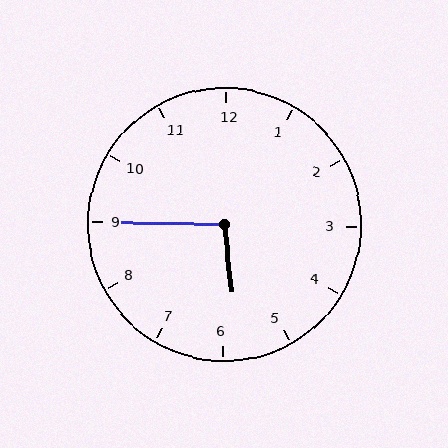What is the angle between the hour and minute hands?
Approximately 98 degrees.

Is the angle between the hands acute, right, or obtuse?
It is obtuse.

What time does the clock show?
5:45.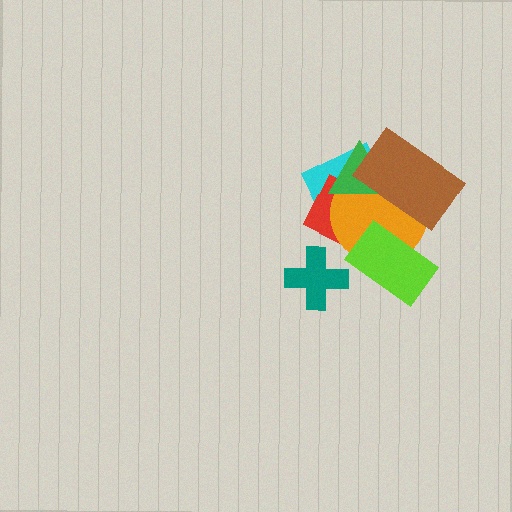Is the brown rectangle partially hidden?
No, no other shape covers it.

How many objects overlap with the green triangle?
4 objects overlap with the green triangle.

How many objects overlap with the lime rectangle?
1 object overlaps with the lime rectangle.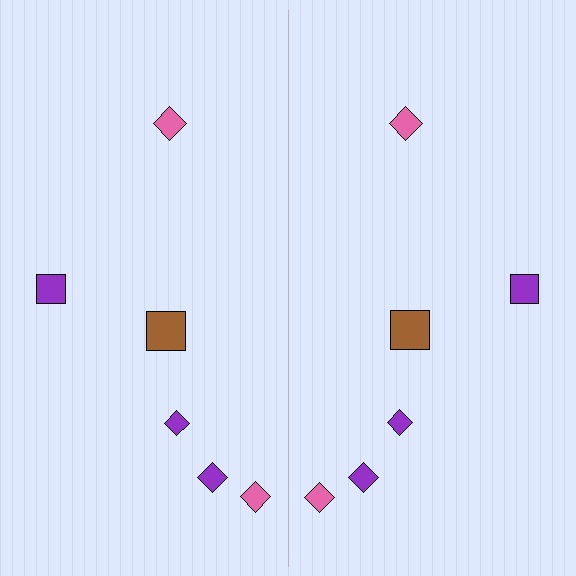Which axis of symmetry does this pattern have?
The pattern has a vertical axis of symmetry running through the center of the image.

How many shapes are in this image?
There are 12 shapes in this image.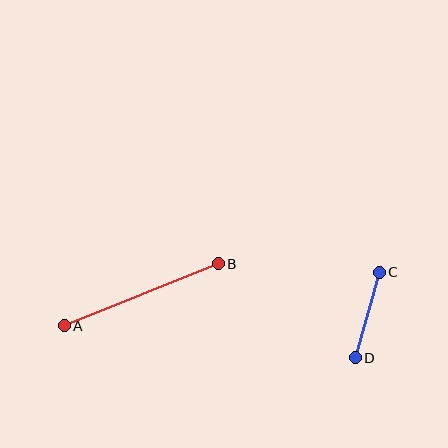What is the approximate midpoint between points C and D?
The midpoint is at approximately (367, 315) pixels.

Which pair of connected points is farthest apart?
Points A and B are farthest apart.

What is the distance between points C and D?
The distance is approximately 89 pixels.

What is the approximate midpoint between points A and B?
The midpoint is at approximately (141, 295) pixels.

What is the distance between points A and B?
The distance is approximately 166 pixels.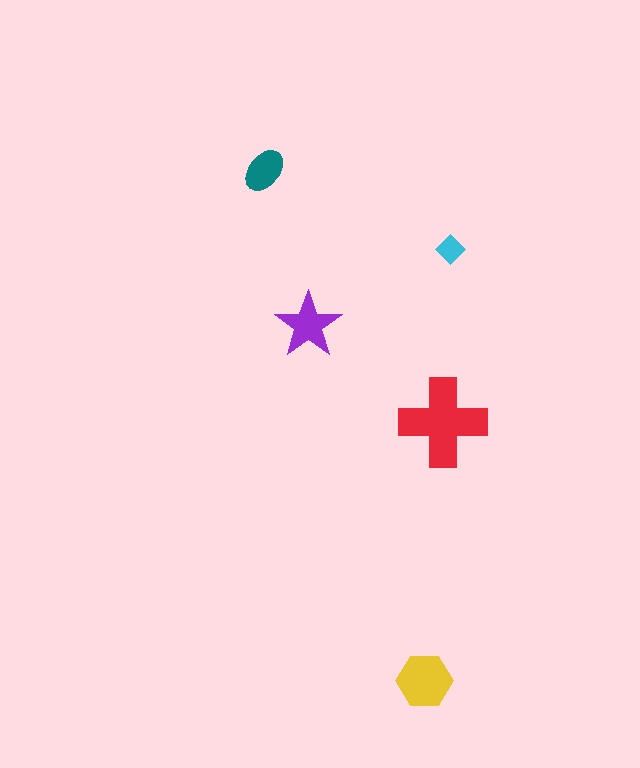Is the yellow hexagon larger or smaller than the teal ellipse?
Larger.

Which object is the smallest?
The cyan diamond.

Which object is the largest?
The red cross.